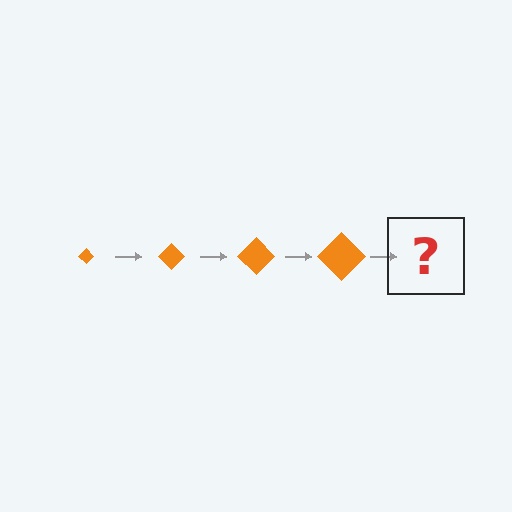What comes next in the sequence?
The next element should be an orange diamond, larger than the previous one.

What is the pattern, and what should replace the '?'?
The pattern is that the diamond gets progressively larger each step. The '?' should be an orange diamond, larger than the previous one.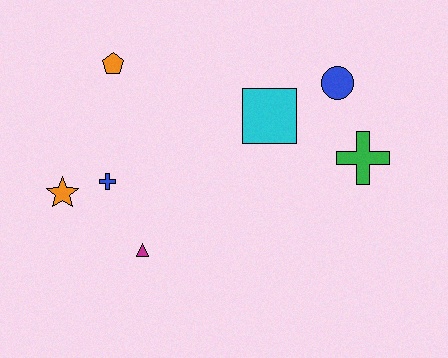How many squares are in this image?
There is 1 square.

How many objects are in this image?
There are 7 objects.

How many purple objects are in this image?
There are no purple objects.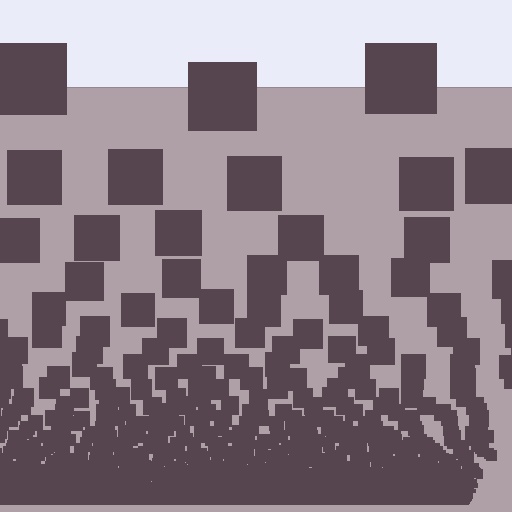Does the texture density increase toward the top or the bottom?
Density increases toward the bottom.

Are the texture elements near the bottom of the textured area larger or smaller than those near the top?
Smaller. The gradient is inverted — elements near the bottom are smaller and denser.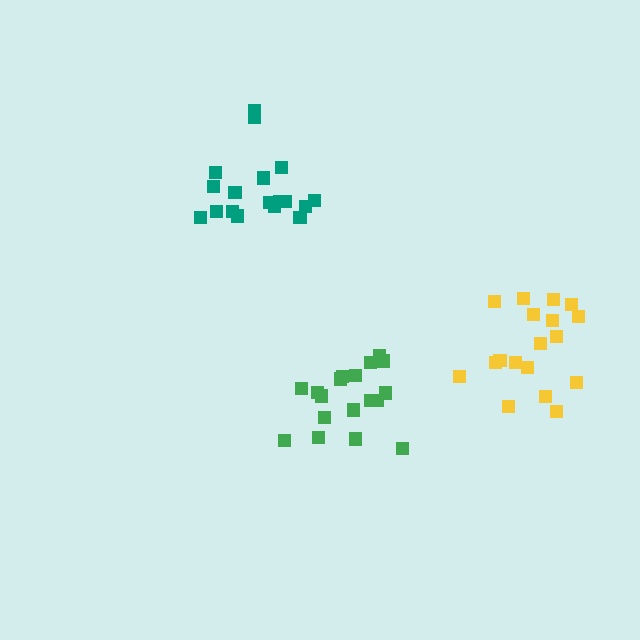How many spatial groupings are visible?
There are 3 spatial groupings.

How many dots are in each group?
Group 1: 18 dots, Group 2: 18 dots, Group 3: 18 dots (54 total).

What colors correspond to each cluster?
The clusters are colored: teal, yellow, green.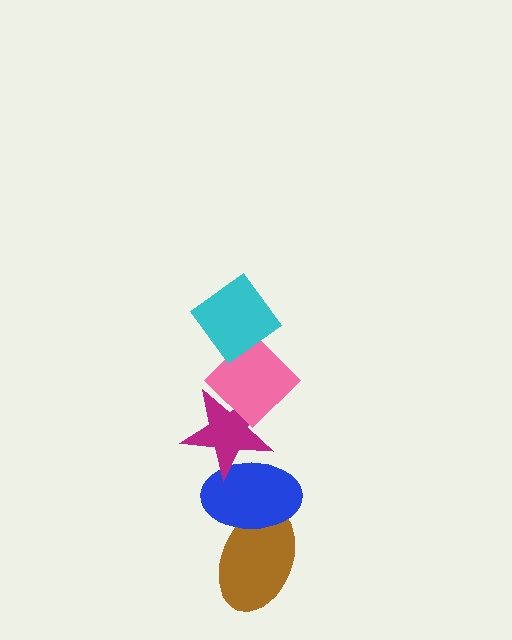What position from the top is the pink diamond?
The pink diamond is 2nd from the top.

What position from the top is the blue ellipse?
The blue ellipse is 4th from the top.